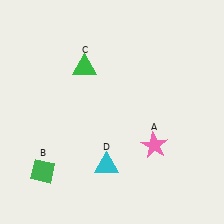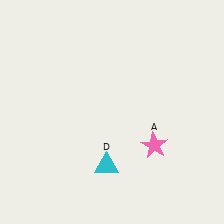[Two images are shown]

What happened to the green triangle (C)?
The green triangle (C) was removed in Image 2. It was in the top-left area of Image 1.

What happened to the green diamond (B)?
The green diamond (B) was removed in Image 2. It was in the bottom-left area of Image 1.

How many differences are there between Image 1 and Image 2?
There are 2 differences between the two images.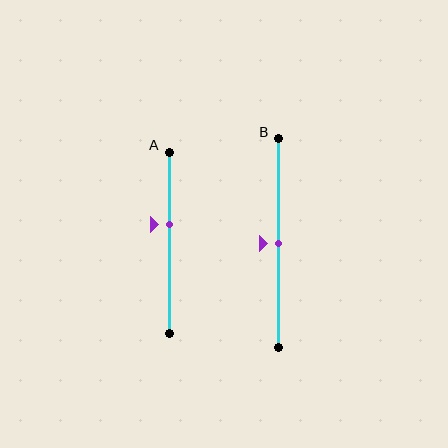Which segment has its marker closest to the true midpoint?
Segment B has its marker closest to the true midpoint.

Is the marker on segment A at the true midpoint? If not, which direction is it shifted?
No, the marker on segment A is shifted upward by about 10% of the segment length.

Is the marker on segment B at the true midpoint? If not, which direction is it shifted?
Yes, the marker on segment B is at the true midpoint.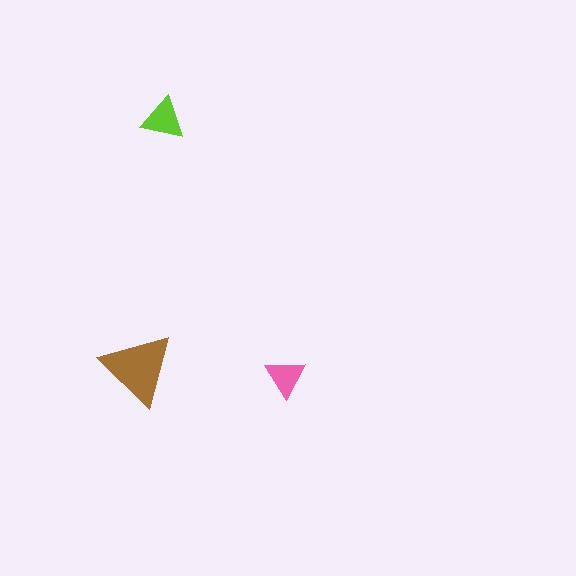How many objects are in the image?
There are 3 objects in the image.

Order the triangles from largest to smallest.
the brown one, the lime one, the pink one.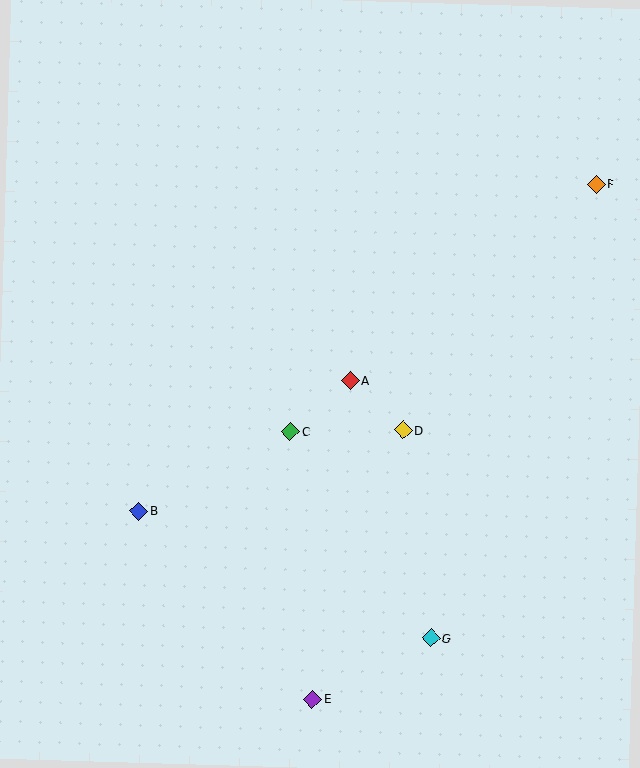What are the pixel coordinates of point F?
Point F is at (596, 185).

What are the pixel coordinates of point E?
Point E is at (313, 699).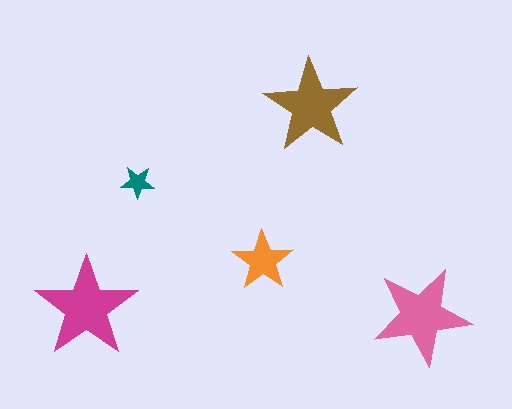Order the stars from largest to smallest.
the magenta one, the pink one, the brown one, the orange one, the teal one.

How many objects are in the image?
There are 5 objects in the image.